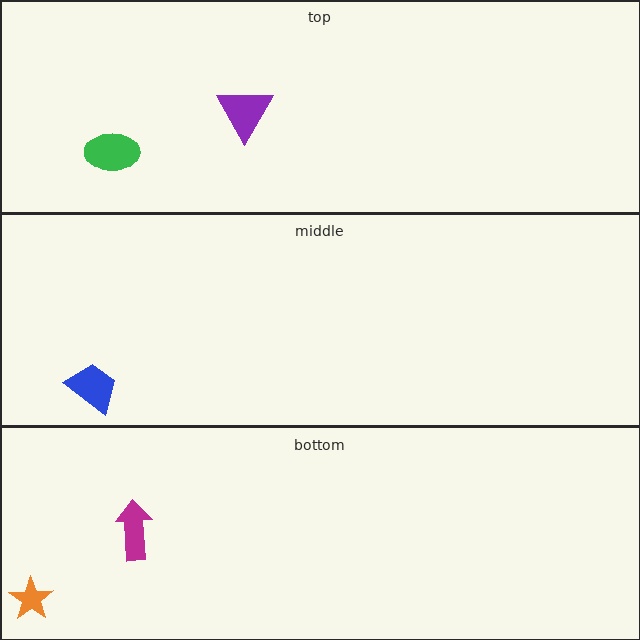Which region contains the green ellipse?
The top region.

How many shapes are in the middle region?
1.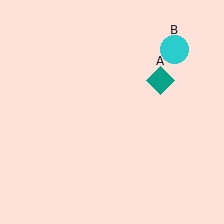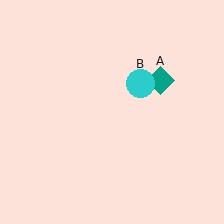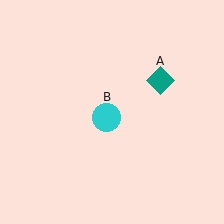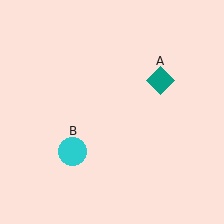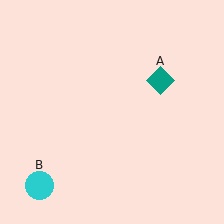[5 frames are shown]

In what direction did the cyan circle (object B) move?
The cyan circle (object B) moved down and to the left.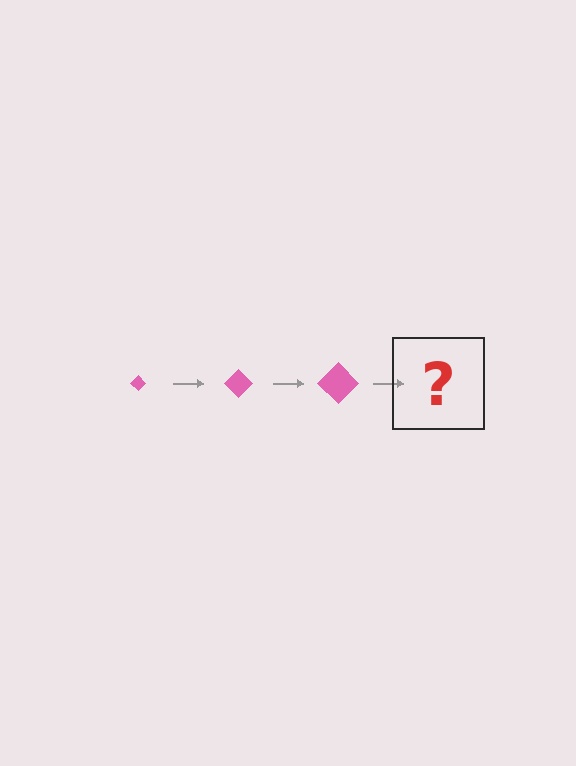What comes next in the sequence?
The next element should be a pink diamond, larger than the previous one.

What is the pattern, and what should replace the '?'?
The pattern is that the diamond gets progressively larger each step. The '?' should be a pink diamond, larger than the previous one.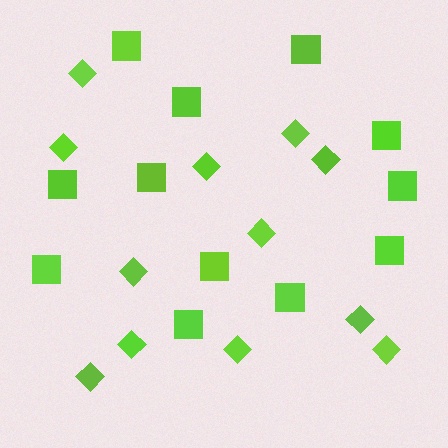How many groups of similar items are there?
There are 2 groups: one group of diamonds (12) and one group of squares (12).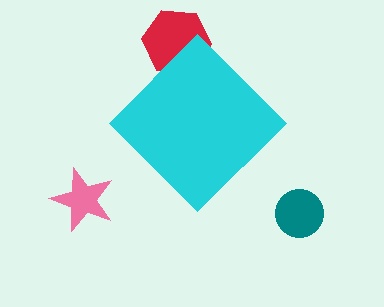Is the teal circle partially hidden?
No, the teal circle is fully visible.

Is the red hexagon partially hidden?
Yes, the red hexagon is partially hidden behind the cyan diamond.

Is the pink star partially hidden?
No, the pink star is fully visible.